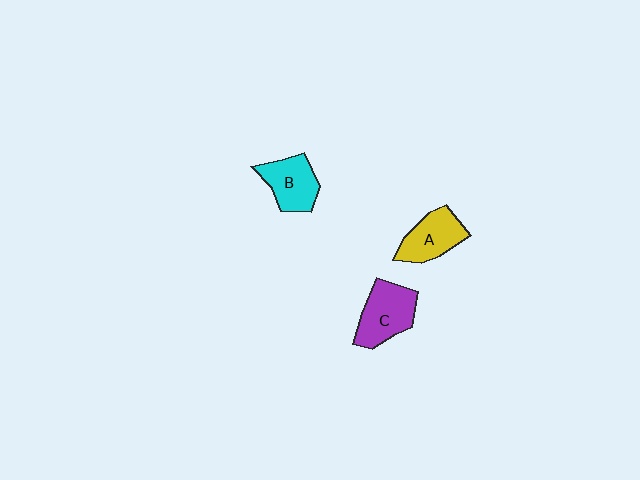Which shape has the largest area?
Shape C (purple).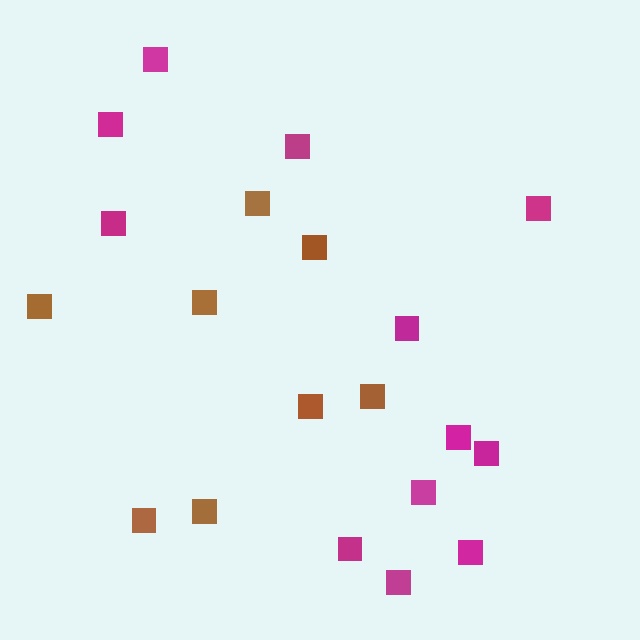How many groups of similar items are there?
There are 2 groups: one group of magenta squares (12) and one group of brown squares (8).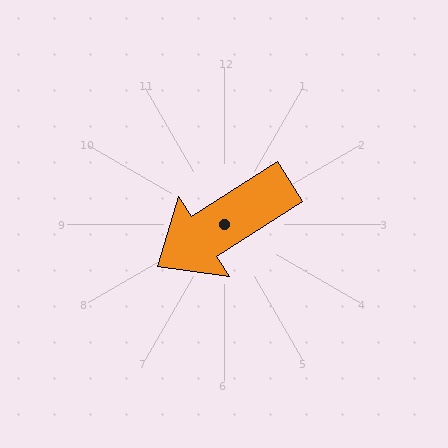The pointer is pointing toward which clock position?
Roughly 8 o'clock.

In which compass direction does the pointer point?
Southwest.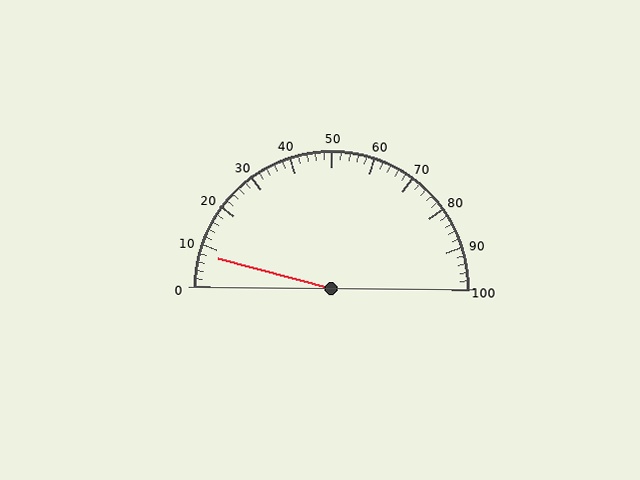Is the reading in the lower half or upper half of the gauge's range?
The reading is in the lower half of the range (0 to 100).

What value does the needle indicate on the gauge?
The needle indicates approximately 8.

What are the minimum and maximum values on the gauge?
The gauge ranges from 0 to 100.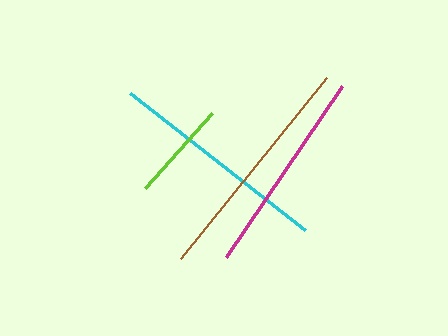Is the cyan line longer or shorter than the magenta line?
The cyan line is longer than the magenta line.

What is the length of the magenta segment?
The magenta segment is approximately 206 pixels long.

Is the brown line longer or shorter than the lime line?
The brown line is longer than the lime line.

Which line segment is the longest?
The brown line is the longest at approximately 232 pixels.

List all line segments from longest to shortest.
From longest to shortest: brown, cyan, magenta, lime.